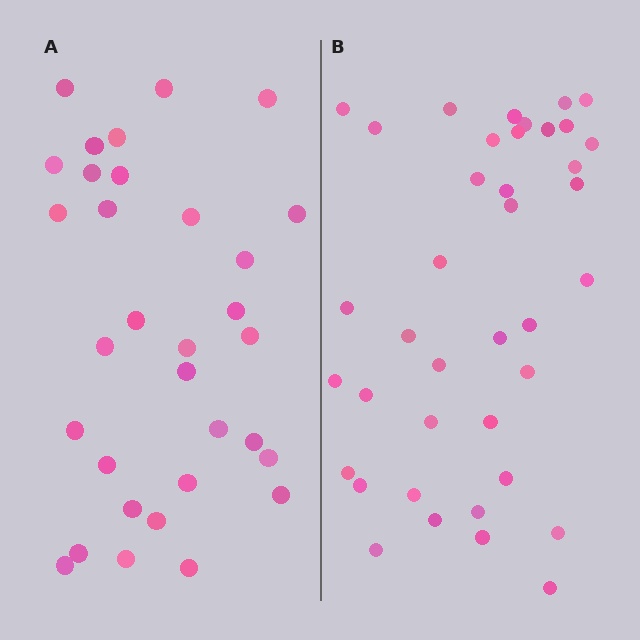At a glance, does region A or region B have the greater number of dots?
Region B (the right region) has more dots.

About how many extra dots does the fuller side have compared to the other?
Region B has roughly 8 or so more dots than region A.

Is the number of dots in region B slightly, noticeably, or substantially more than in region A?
Region B has only slightly more — the two regions are fairly close. The ratio is roughly 1.2 to 1.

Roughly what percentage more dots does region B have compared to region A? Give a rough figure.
About 20% more.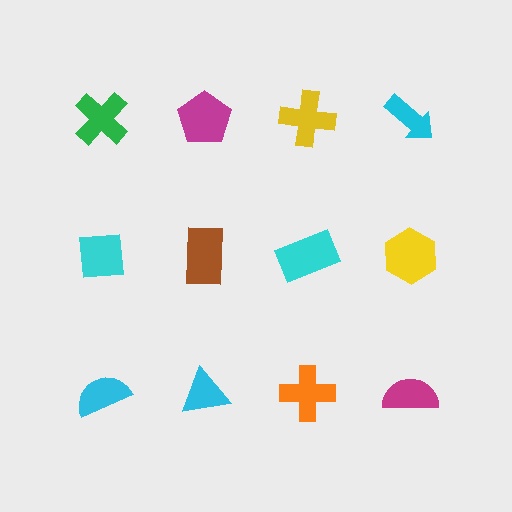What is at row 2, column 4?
A yellow hexagon.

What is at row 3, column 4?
A magenta semicircle.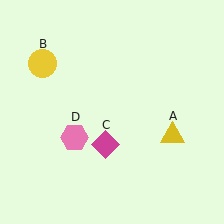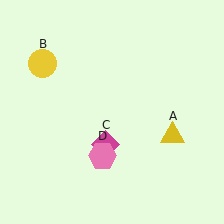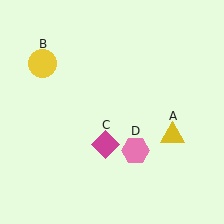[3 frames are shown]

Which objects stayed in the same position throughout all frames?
Yellow triangle (object A) and yellow circle (object B) and magenta diamond (object C) remained stationary.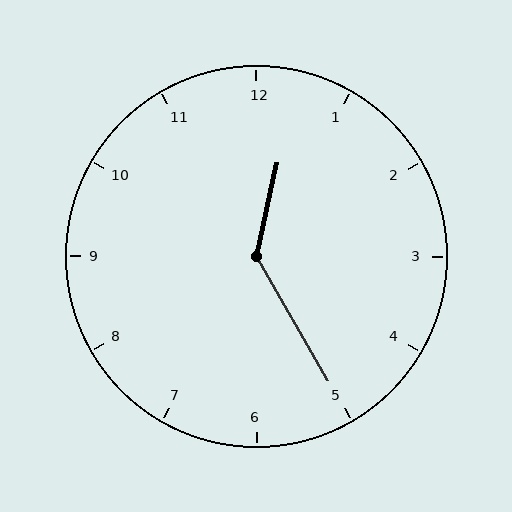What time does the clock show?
12:25.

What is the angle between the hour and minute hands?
Approximately 138 degrees.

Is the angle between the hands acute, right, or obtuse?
It is obtuse.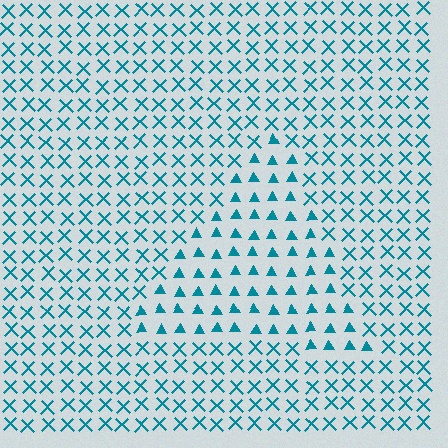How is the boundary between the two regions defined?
The boundary is defined by a change in element shape: triangles inside vs. X marks outside. All elements share the same color and spacing.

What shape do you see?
I see a triangle.